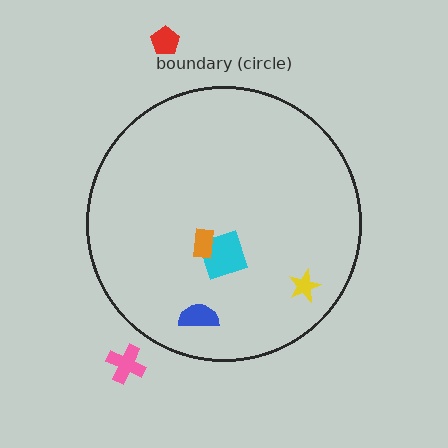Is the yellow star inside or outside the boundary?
Inside.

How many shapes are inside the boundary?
4 inside, 2 outside.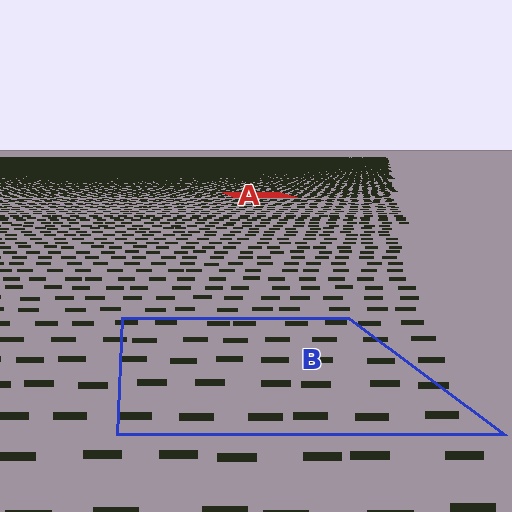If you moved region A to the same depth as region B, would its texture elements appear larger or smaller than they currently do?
They would appear larger. At a closer depth, the same texture elements are projected at a bigger on-screen size.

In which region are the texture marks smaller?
The texture marks are smaller in region A, because it is farther away.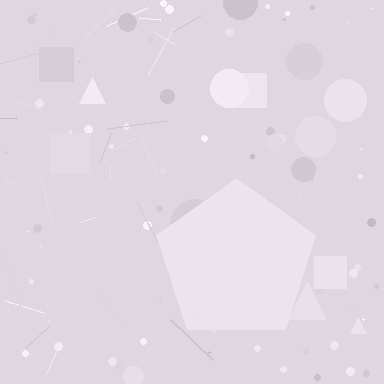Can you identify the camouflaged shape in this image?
The camouflaged shape is a pentagon.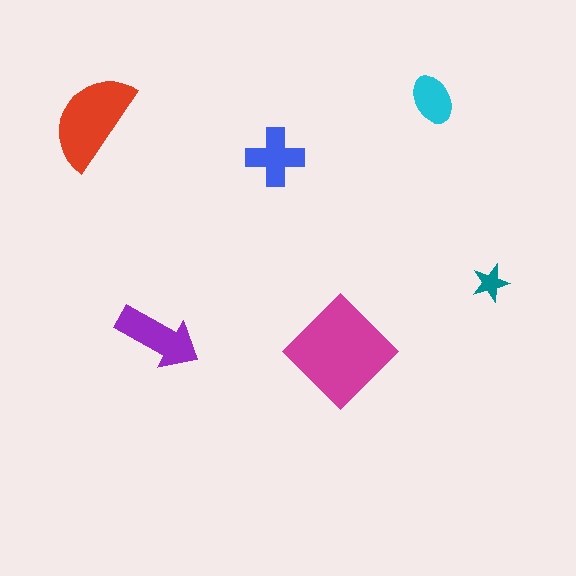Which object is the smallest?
The teal star.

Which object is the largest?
The magenta diamond.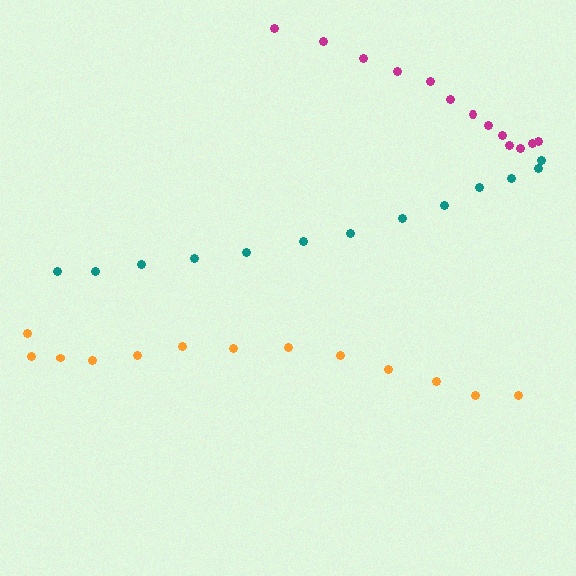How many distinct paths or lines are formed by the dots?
There are 3 distinct paths.